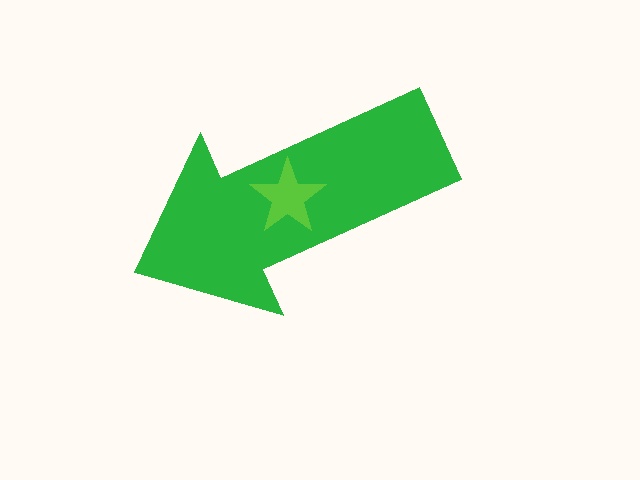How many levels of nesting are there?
2.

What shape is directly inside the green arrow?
The lime star.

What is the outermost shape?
The green arrow.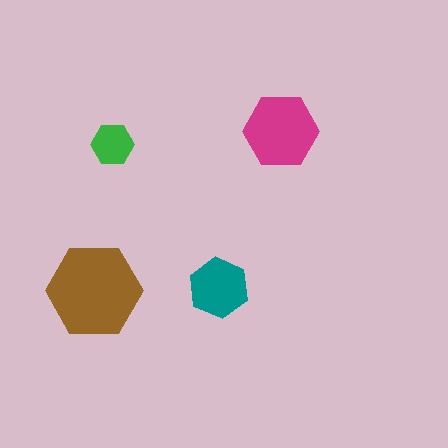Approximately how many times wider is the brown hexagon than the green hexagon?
About 2 times wider.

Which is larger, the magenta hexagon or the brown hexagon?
The brown one.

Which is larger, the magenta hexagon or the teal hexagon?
The magenta one.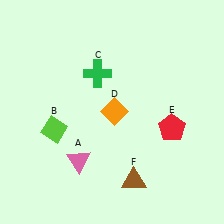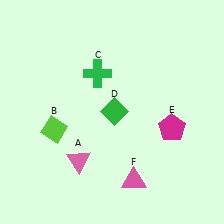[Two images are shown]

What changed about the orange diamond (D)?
In Image 1, D is orange. In Image 2, it changed to green.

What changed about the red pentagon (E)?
In Image 1, E is red. In Image 2, it changed to magenta.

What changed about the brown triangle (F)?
In Image 1, F is brown. In Image 2, it changed to pink.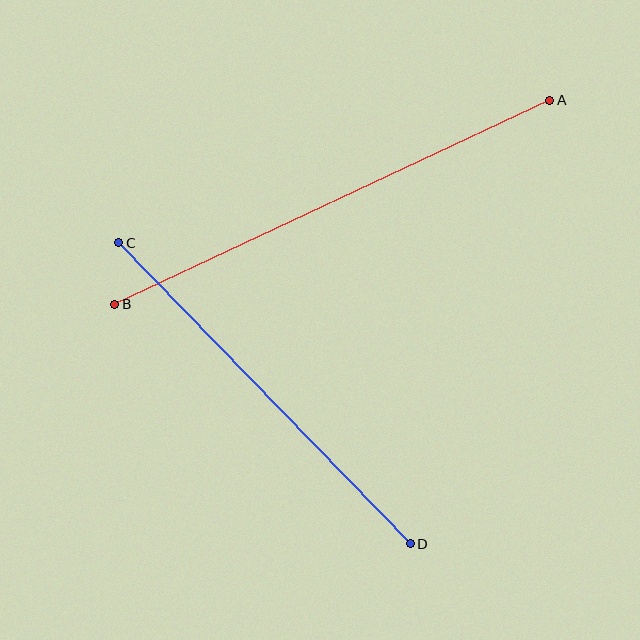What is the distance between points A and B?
The distance is approximately 481 pixels.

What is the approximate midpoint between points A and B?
The midpoint is at approximately (332, 202) pixels.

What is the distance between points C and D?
The distance is approximately 419 pixels.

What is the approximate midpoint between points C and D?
The midpoint is at approximately (264, 393) pixels.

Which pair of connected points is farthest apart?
Points A and B are farthest apart.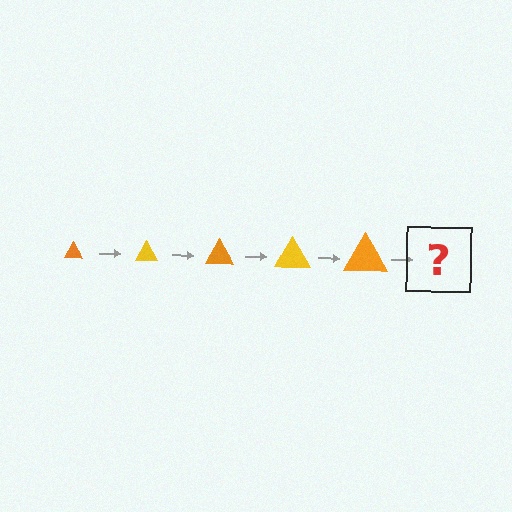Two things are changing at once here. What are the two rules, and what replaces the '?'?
The two rules are that the triangle grows larger each step and the color cycles through orange and yellow. The '?' should be a yellow triangle, larger than the previous one.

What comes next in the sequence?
The next element should be a yellow triangle, larger than the previous one.